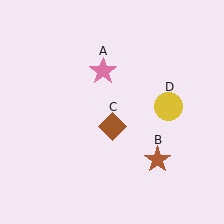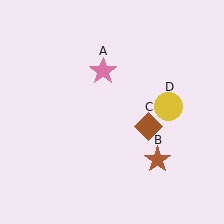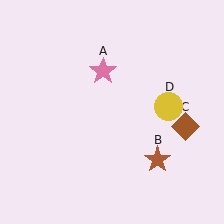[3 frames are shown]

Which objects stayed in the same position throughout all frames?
Pink star (object A) and brown star (object B) and yellow circle (object D) remained stationary.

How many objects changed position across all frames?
1 object changed position: brown diamond (object C).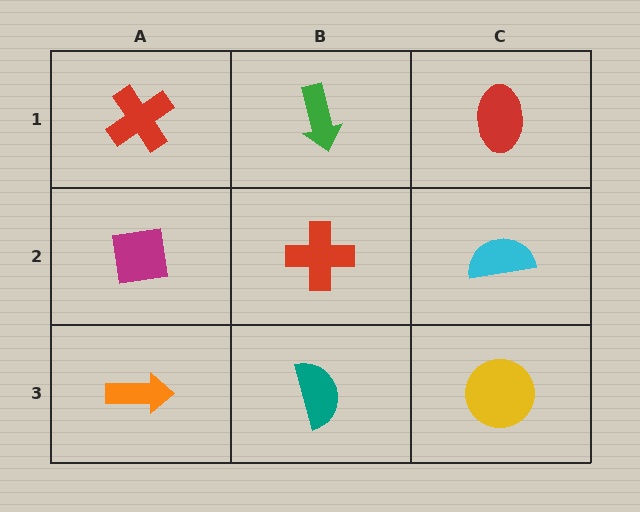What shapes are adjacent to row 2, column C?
A red ellipse (row 1, column C), a yellow circle (row 3, column C), a red cross (row 2, column B).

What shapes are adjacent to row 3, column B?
A red cross (row 2, column B), an orange arrow (row 3, column A), a yellow circle (row 3, column C).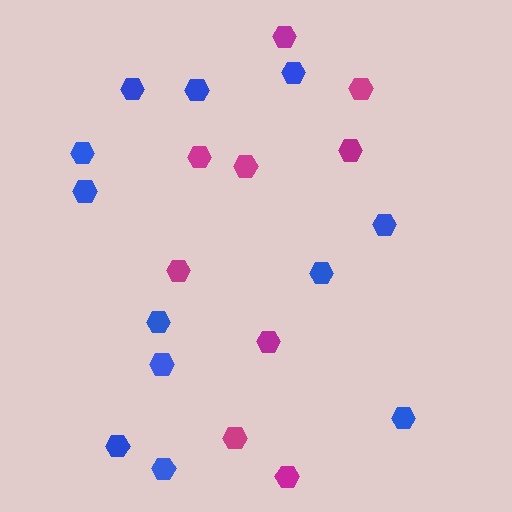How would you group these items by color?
There are 2 groups: one group of magenta hexagons (9) and one group of blue hexagons (12).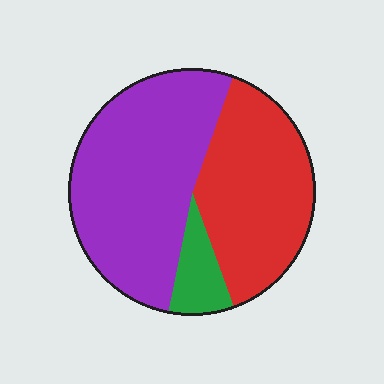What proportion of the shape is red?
Red takes up between a quarter and a half of the shape.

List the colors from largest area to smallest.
From largest to smallest: purple, red, green.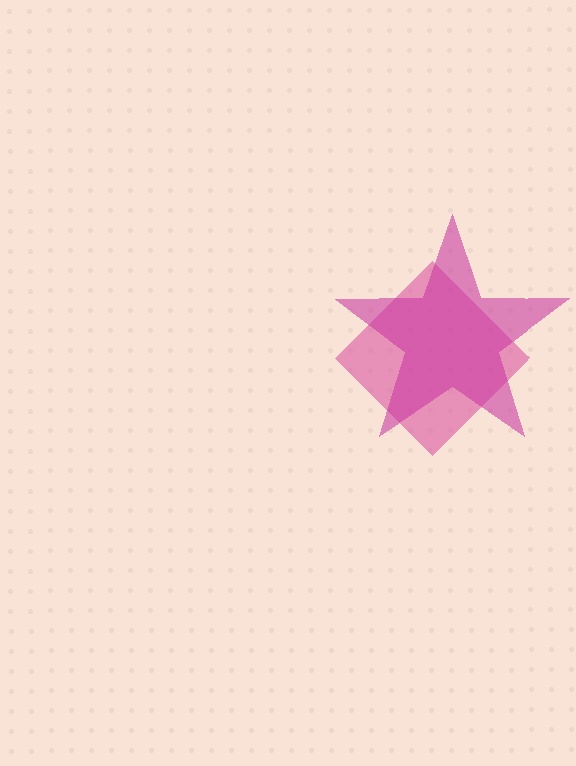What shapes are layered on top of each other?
The layered shapes are: a pink diamond, a magenta star.